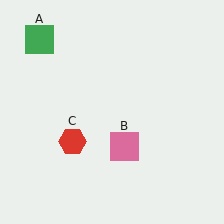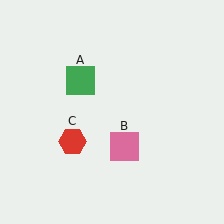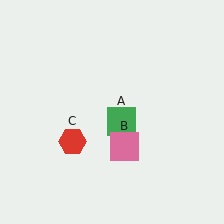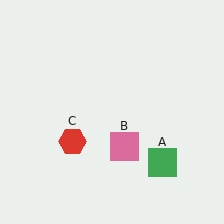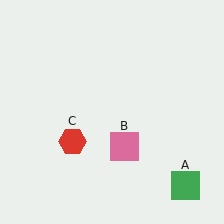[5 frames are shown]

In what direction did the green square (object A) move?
The green square (object A) moved down and to the right.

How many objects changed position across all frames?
1 object changed position: green square (object A).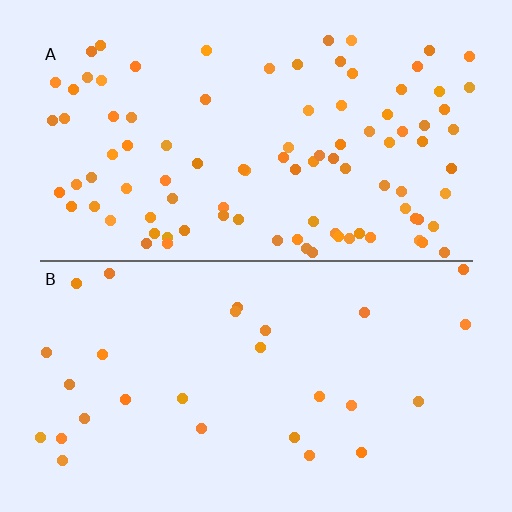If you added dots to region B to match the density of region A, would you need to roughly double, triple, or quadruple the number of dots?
Approximately triple.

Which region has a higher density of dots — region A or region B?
A (the top).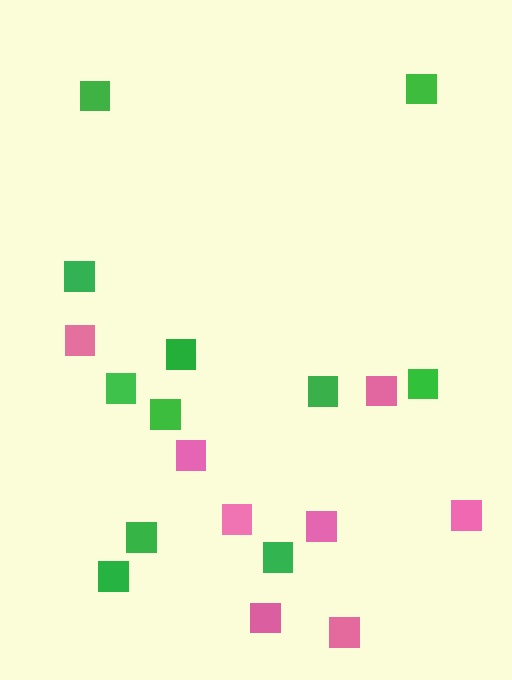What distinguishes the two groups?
There are 2 groups: one group of pink squares (8) and one group of green squares (11).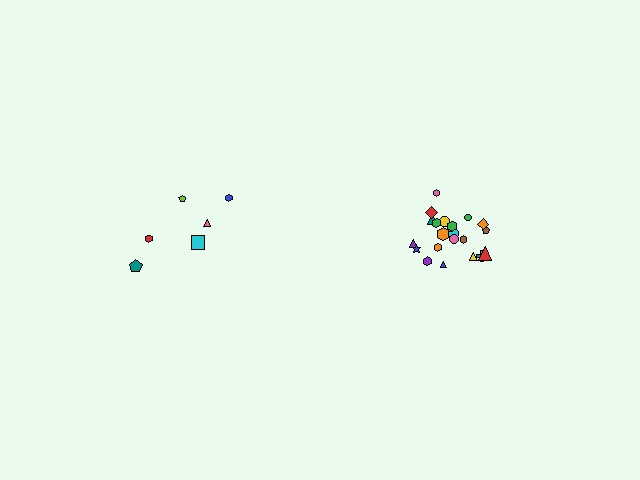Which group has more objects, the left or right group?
The right group.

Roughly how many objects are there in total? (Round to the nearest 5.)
Roughly 30 objects in total.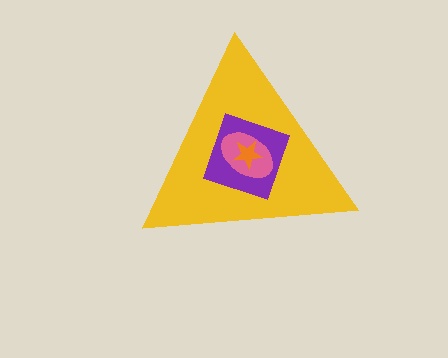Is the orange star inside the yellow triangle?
Yes.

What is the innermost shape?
The orange star.